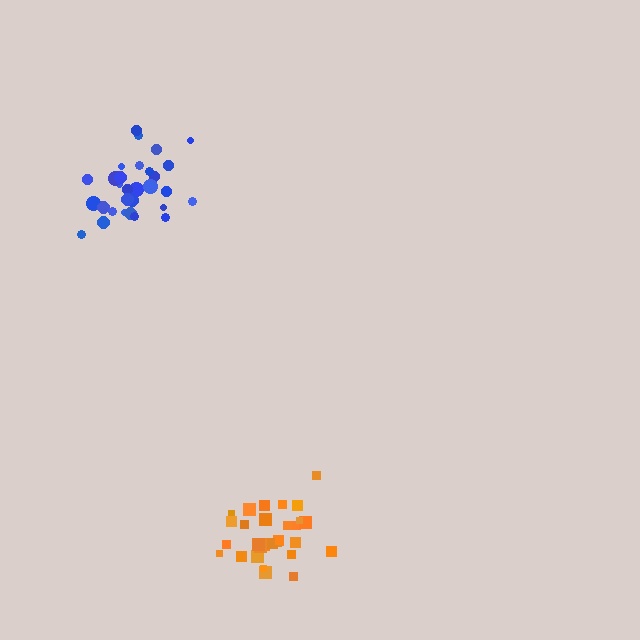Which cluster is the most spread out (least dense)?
Orange.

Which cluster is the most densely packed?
Blue.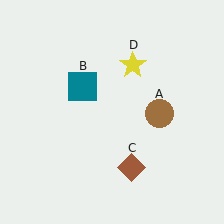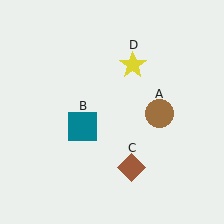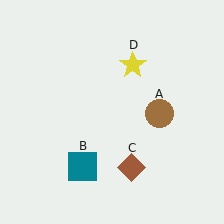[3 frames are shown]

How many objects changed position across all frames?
1 object changed position: teal square (object B).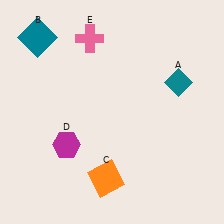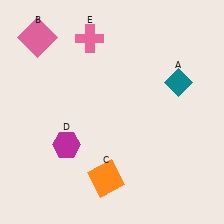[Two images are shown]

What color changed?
The square (B) changed from teal in Image 1 to pink in Image 2.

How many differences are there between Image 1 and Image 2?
There is 1 difference between the two images.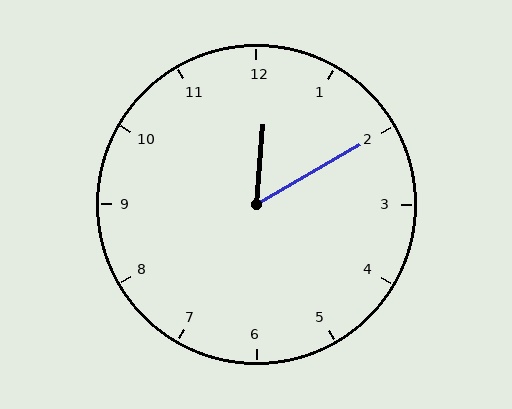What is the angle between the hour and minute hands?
Approximately 55 degrees.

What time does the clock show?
12:10.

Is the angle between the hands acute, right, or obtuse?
It is acute.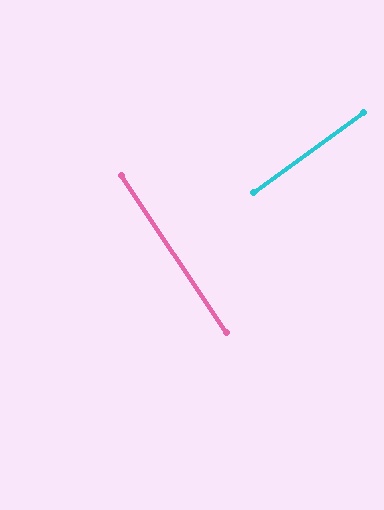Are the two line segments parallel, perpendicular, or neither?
Perpendicular — they meet at approximately 88°.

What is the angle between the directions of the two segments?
Approximately 88 degrees.